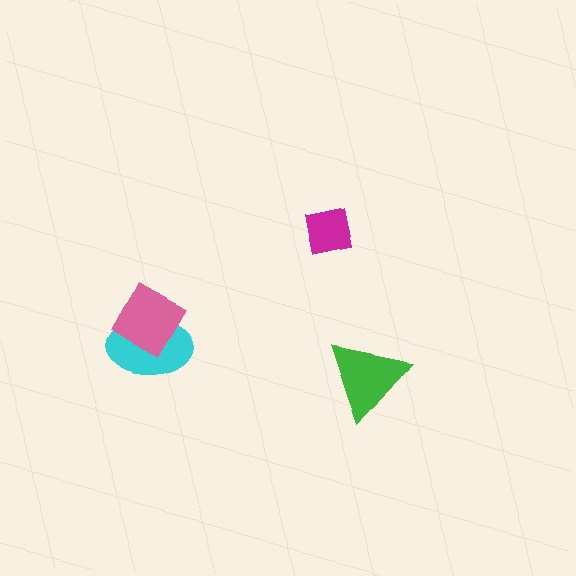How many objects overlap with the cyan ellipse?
1 object overlaps with the cyan ellipse.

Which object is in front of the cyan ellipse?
The pink diamond is in front of the cyan ellipse.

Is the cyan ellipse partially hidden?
Yes, it is partially covered by another shape.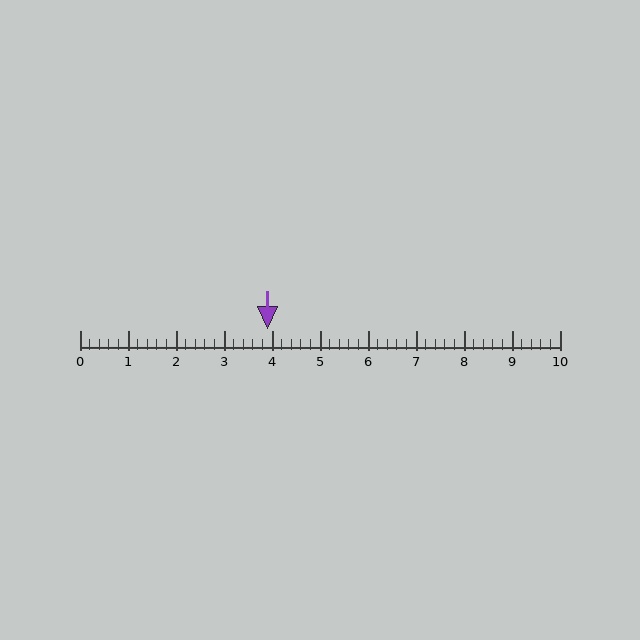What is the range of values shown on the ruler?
The ruler shows values from 0 to 10.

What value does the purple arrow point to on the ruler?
The purple arrow points to approximately 3.9.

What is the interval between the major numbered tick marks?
The major tick marks are spaced 1 units apart.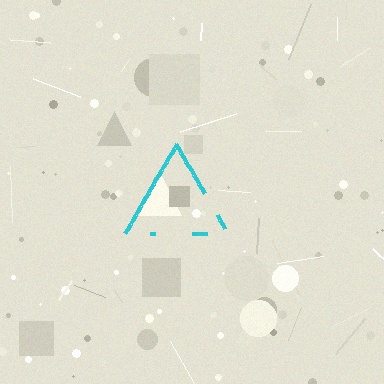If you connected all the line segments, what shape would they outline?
They would outline a triangle.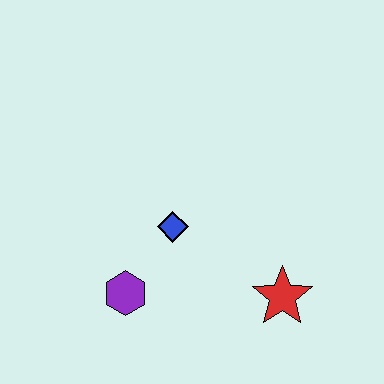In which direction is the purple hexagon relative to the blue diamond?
The purple hexagon is below the blue diamond.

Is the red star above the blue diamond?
No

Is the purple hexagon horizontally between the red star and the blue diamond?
No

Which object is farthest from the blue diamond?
The red star is farthest from the blue diamond.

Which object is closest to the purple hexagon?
The blue diamond is closest to the purple hexagon.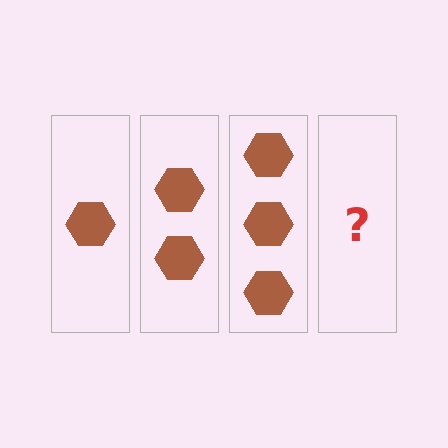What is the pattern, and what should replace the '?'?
The pattern is that each step adds one more hexagon. The '?' should be 4 hexagons.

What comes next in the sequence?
The next element should be 4 hexagons.